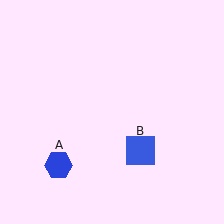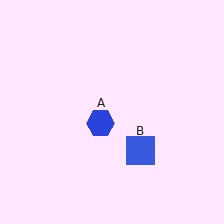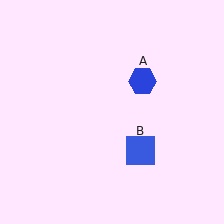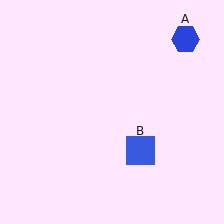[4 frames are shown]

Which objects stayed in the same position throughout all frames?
Blue square (object B) remained stationary.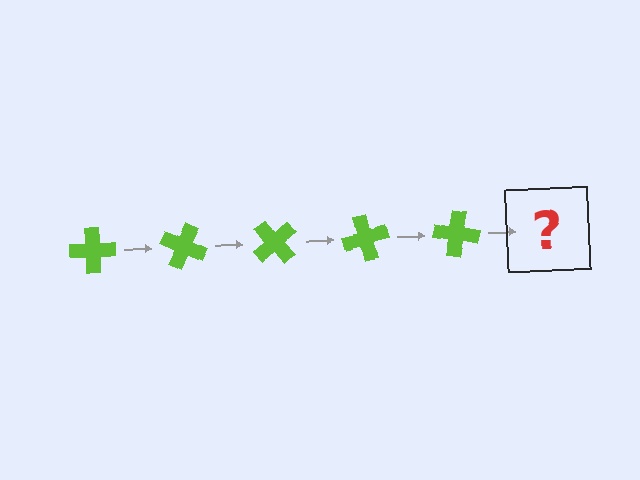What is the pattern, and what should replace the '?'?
The pattern is that the cross rotates 25 degrees each step. The '?' should be a lime cross rotated 125 degrees.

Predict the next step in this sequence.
The next step is a lime cross rotated 125 degrees.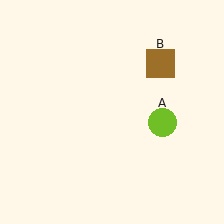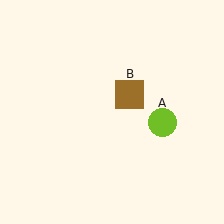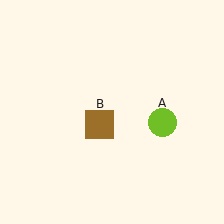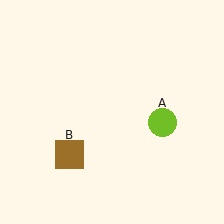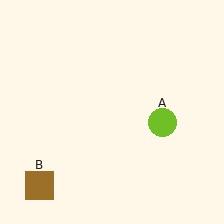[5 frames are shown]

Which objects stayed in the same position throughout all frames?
Lime circle (object A) remained stationary.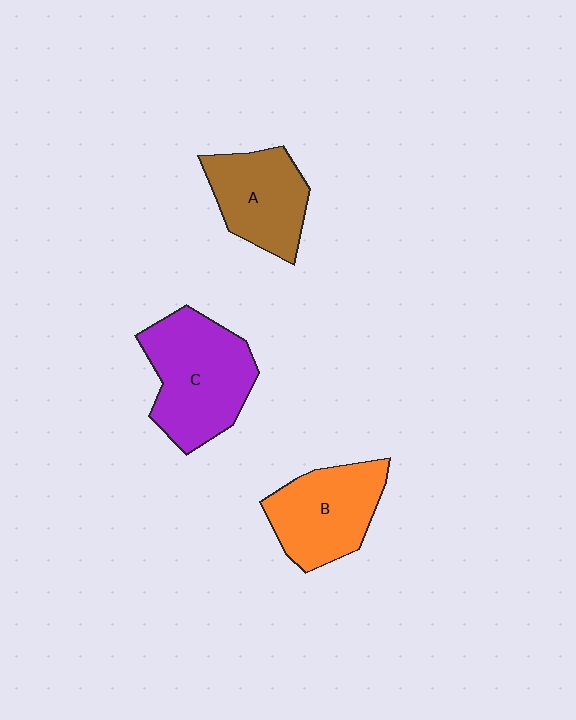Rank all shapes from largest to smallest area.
From largest to smallest: C (purple), B (orange), A (brown).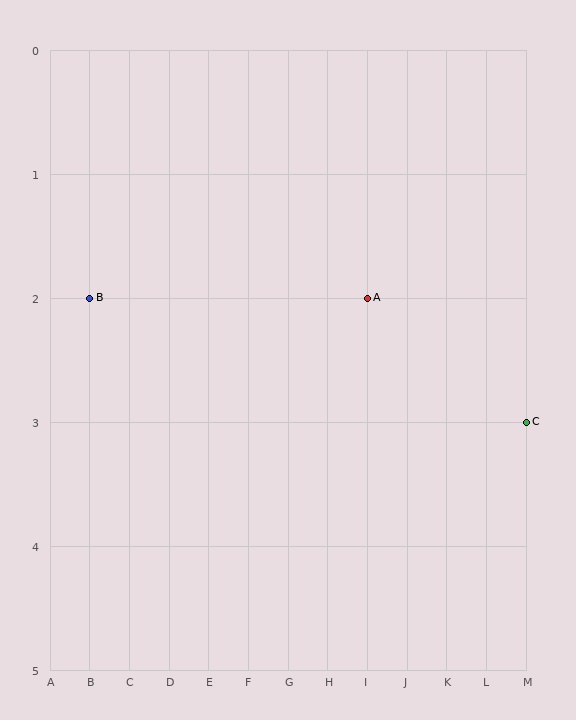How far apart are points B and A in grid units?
Points B and A are 7 columns apart.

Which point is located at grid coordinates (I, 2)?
Point A is at (I, 2).